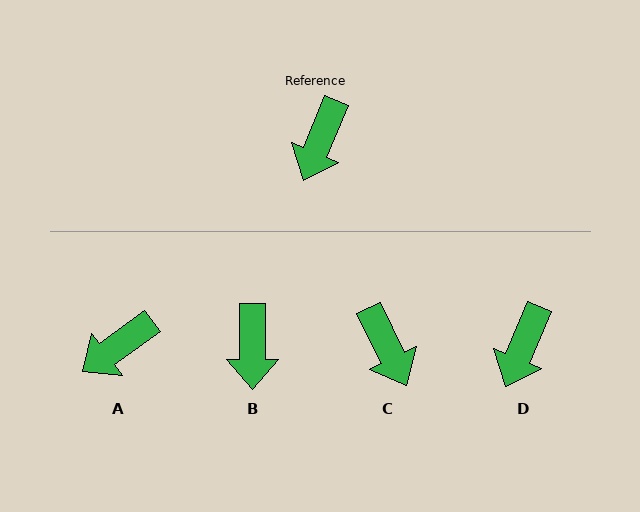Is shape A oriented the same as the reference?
No, it is off by about 31 degrees.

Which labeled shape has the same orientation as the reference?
D.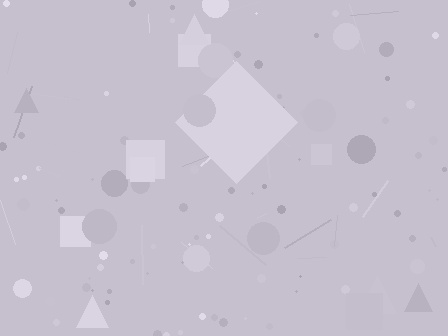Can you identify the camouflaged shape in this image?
The camouflaged shape is a diamond.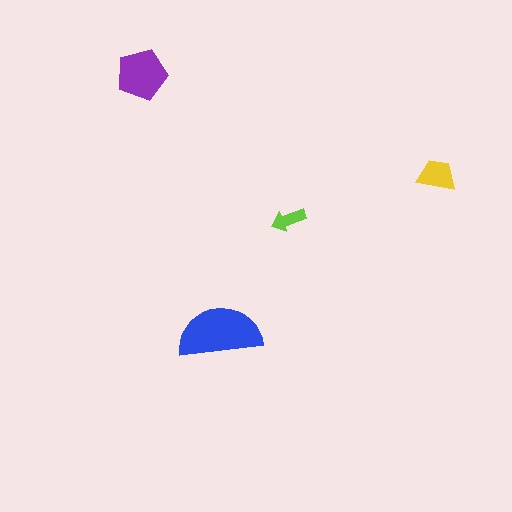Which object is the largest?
The blue semicircle.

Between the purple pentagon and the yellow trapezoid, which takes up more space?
The purple pentagon.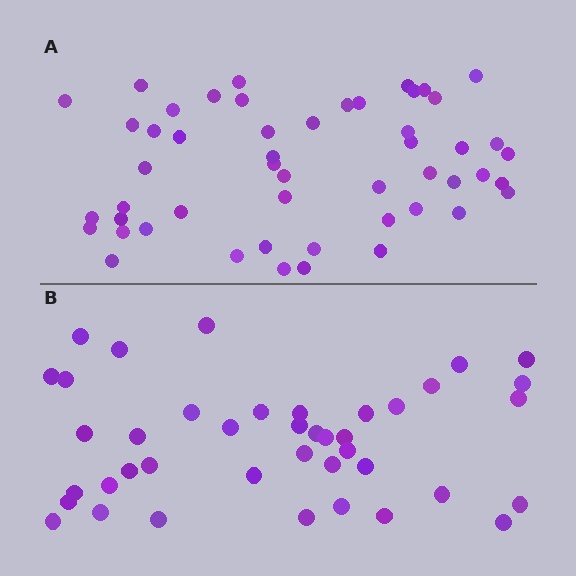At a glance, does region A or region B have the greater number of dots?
Region A (the top region) has more dots.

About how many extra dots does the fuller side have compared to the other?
Region A has roughly 10 or so more dots than region B.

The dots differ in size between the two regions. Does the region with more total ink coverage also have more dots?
No. Region B has more total ink coverage because its dots are larger, but region A actually contains more individual dots. Total area can be misleading — the number of items is what matters here.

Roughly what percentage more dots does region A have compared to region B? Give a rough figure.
About 25% more.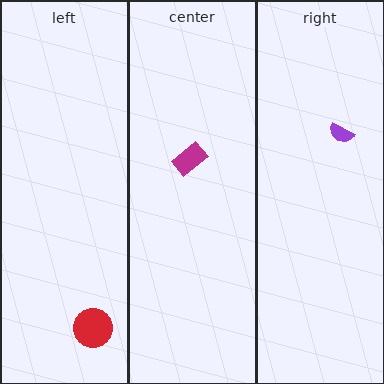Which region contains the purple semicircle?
The right region.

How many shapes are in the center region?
1.